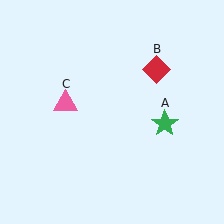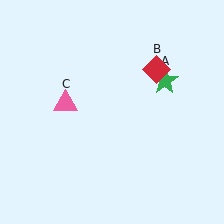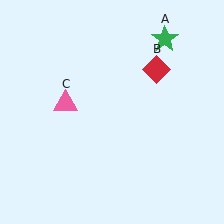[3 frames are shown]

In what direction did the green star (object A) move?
The green star (object A) moved up.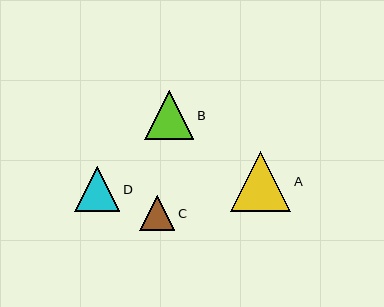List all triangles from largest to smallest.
From largest to smallest: A, B, D, C.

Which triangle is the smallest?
Triangle C is the smallest with a size of approximately 35 pixels.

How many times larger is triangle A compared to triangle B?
Triangle A is approximately 1.2 times the size of triangle B.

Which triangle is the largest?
Triangle A is the largest with a size of approximately 60 pixels.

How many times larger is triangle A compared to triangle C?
Triangle A is approximately 1.7 times the size of triangle C.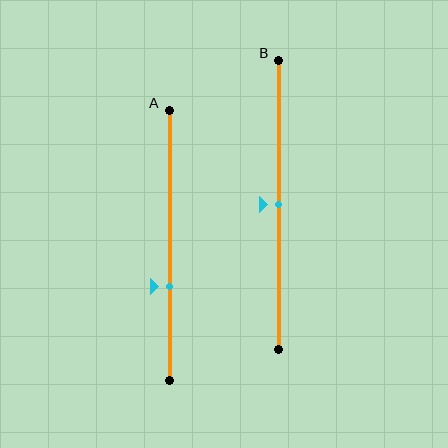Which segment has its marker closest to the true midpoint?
Segment B has its marker closest to the true midpoint.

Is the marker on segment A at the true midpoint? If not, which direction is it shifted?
No, the marker on segment A is shifted downward by about 15% of the segment length.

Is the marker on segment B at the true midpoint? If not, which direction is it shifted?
Yes, the marker on segment B is at the true midpoint.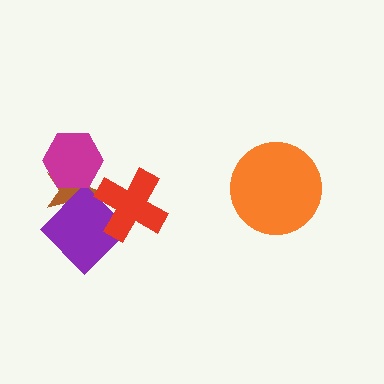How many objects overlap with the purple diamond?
2 objects overlap with the purple diamond.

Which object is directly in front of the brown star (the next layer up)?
The purple diamond is directly in front of the brown star.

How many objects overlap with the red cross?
1 object overlaps with the red cross.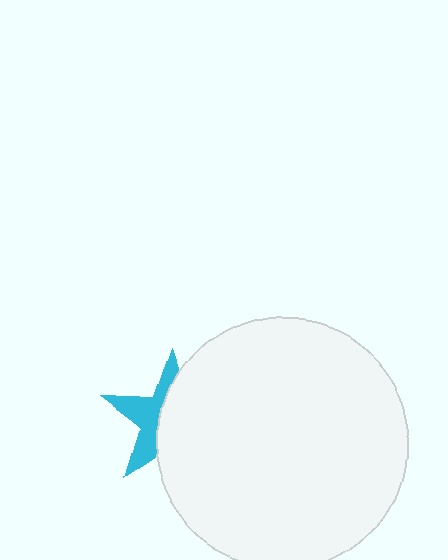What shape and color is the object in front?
The object in front is a white circle.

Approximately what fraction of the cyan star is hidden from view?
Roughly 58% of the cyan star is hidden behind the white circle.